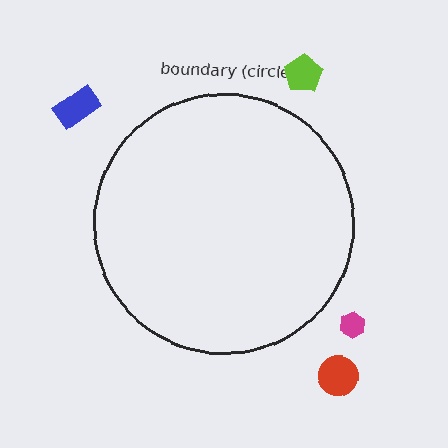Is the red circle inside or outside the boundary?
Outside.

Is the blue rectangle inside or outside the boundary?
Outside.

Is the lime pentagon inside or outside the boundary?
Outside.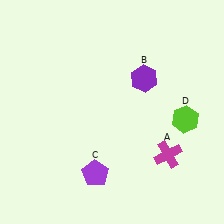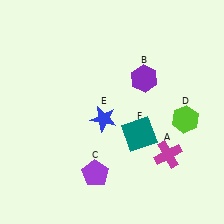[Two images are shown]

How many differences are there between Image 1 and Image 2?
There are 2 differences between the two images.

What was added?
A blue star (E), a teal square (F) were added in Image 2.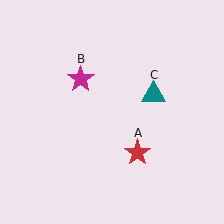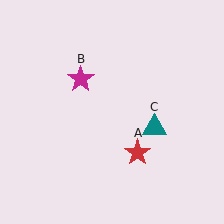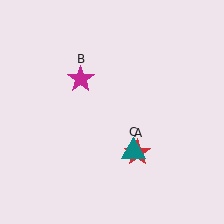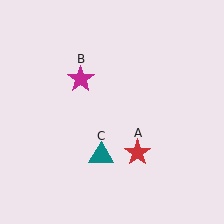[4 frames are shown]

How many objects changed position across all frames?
1 object changed position: teal triangle (object C).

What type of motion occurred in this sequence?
The teal triangle (object C) rotated clockwise around the center of the scene.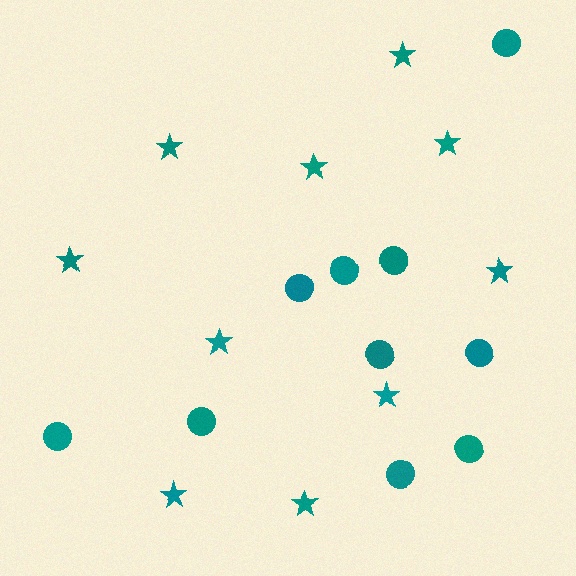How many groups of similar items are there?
There are 2 groups: one group of circles (10) and one group of stars (10).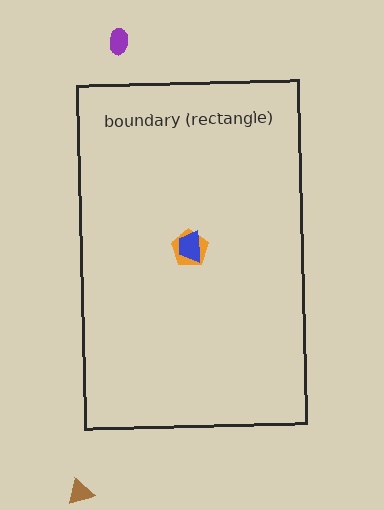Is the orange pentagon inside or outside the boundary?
Inside.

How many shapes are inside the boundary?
2 inside, 2 outside.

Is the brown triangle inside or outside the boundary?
Outside.